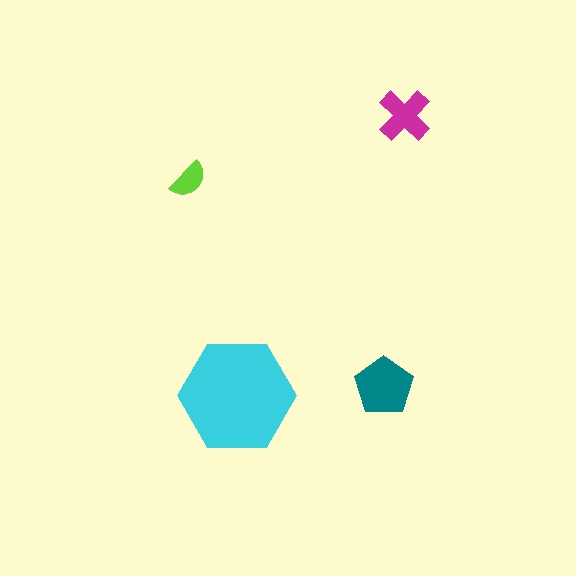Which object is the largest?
The cyan hexagon.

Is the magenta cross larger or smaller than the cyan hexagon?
Smaller.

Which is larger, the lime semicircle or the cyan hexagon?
The cyan hexagon.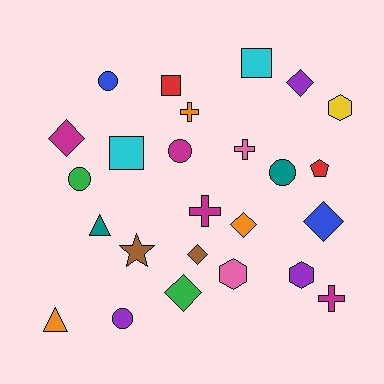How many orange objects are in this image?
There are 3 orange objects.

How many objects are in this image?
There are 25 objects.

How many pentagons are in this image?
There is 1 pentagon.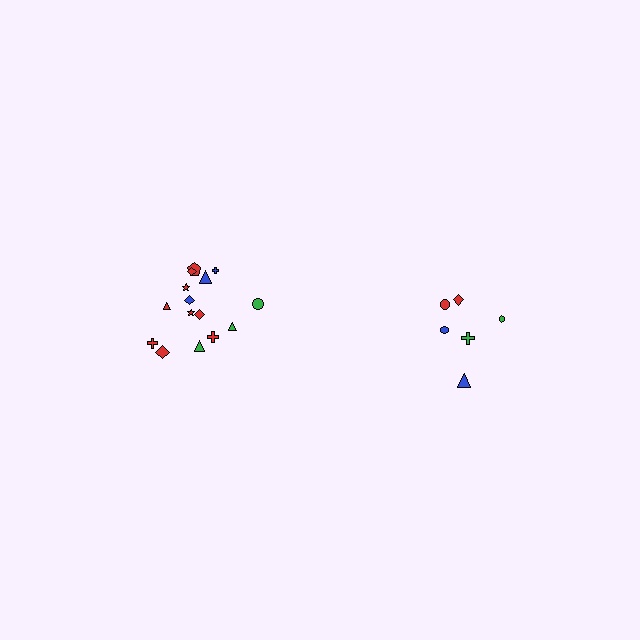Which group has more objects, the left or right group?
The left group.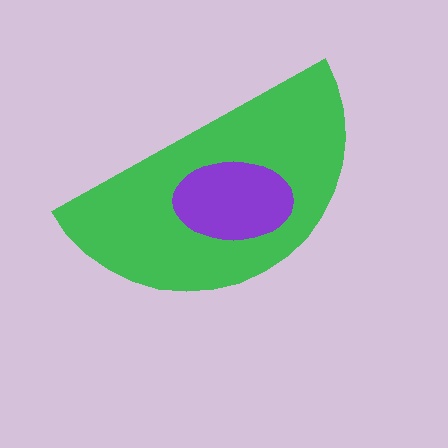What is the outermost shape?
The green semicircle.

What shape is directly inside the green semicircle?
The purple ellipse.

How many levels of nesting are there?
2.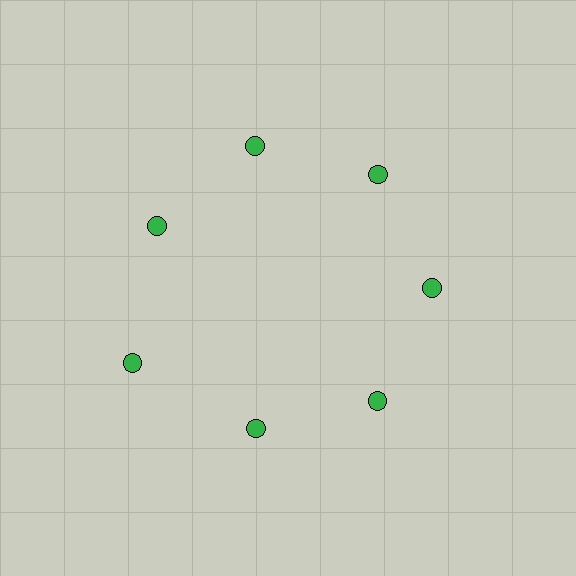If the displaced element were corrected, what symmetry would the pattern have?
It would have 7-fold rotational symmetry — the pattern would map onto itself every 51 degrees.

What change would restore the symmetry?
The symmetry would be restored by moving it inward, back onto the ring so that all 7 circles sit at equal angles and equal distance from the center.